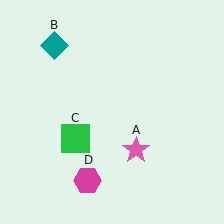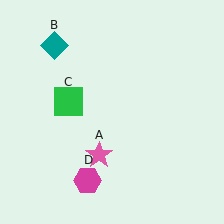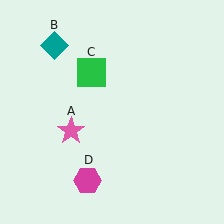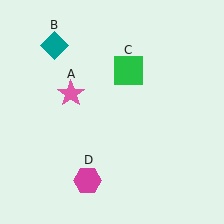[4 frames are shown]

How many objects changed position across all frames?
2 objects changed position: pink star (object A), green square (object C).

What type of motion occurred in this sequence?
The pink star (object A), green square (object C) rotated clockwise around the center of the scene.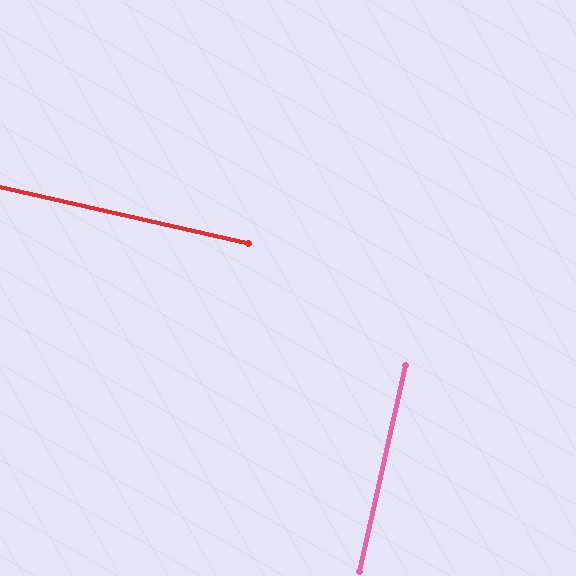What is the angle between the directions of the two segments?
Approximately 90 degrees.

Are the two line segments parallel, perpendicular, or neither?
Perpendicular — they meet at approximately 90°.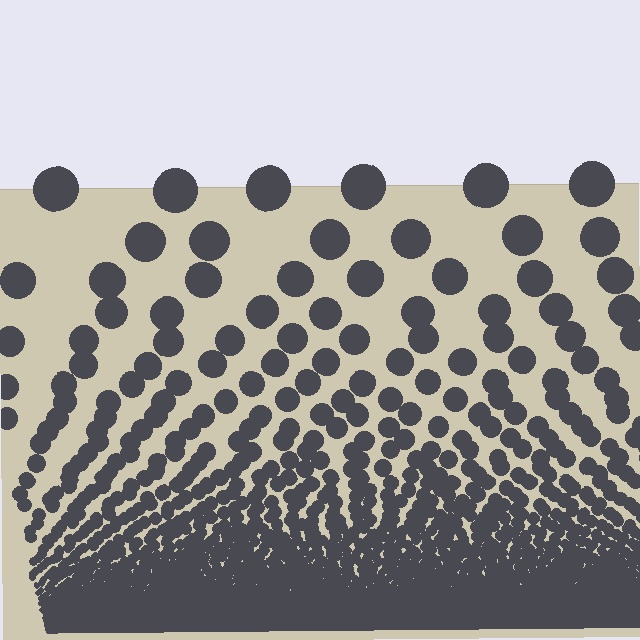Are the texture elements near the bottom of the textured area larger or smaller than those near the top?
Smaller. The gradient is inverted — elements near the bottom are smaller and denser.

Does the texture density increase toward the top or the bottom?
Density increases toward the bottom.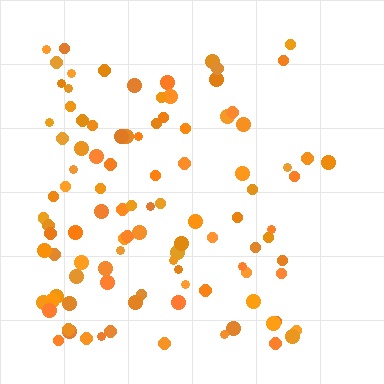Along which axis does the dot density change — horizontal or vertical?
Horizontal.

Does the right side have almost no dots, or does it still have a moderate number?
Still a moderate number, just noticeably fewer than the left.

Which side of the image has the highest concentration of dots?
The left.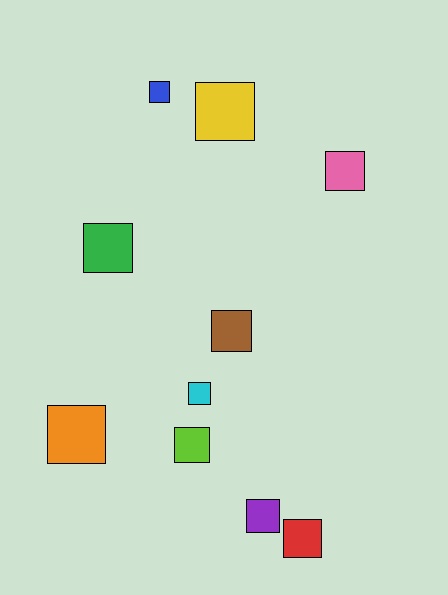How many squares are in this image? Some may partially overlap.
There are 10 squares.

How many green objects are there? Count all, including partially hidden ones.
There is 1 green object.